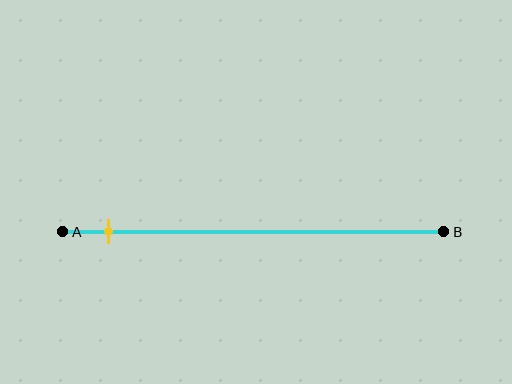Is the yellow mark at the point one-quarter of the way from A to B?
No, the mark is at about 10% from A, not at the 25% one-quarter point.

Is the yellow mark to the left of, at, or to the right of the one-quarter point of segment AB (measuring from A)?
The yellow mark is to the left of the one-quarter point of segment AB.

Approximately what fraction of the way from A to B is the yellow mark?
The yellow mark is approximately 10% of the way from A to B.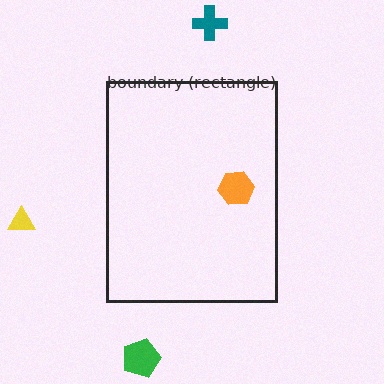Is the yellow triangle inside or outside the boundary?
Outside.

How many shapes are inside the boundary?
1 inside, 3 outside.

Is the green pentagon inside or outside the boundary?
Outside.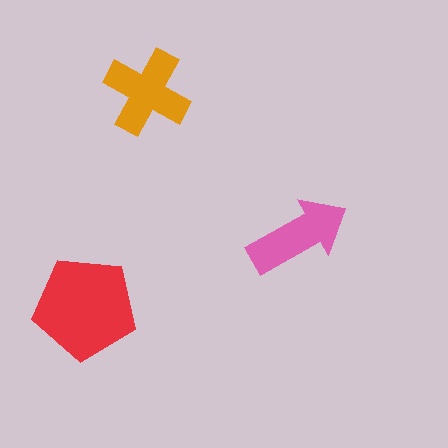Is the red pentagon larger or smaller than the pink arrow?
Larger.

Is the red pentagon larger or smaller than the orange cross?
Larger.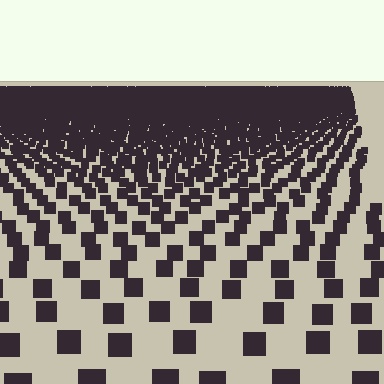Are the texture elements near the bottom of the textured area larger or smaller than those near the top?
Larger. Near the bottom, elements are closer to the viewer and appear at a bigger on-screen size.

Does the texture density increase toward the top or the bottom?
Density increases toward the top.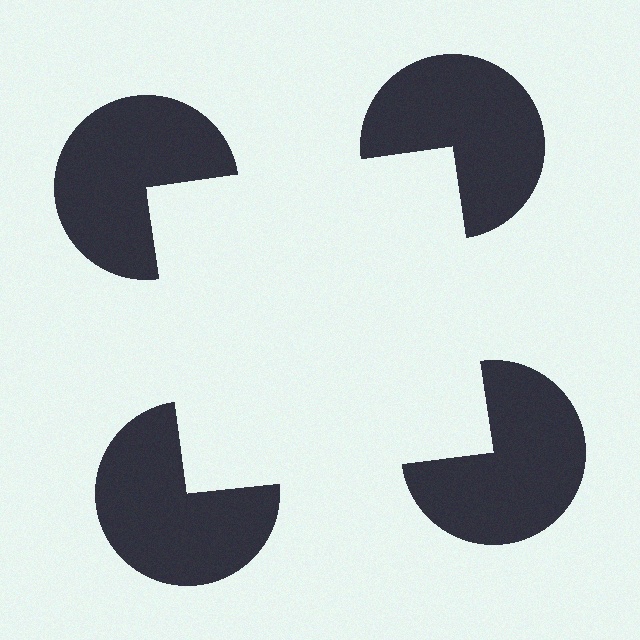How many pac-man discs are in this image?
There are 4 — one at each vertex of the illusory square.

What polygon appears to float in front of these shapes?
An illusory square — its edges are inferred from the aligned wedge cuts in the pac-man discs, not physically drawn.